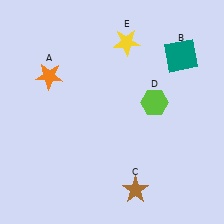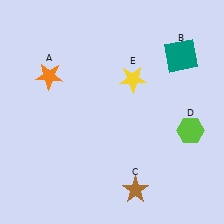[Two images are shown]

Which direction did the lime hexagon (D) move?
The lime hexagon (D) moved right.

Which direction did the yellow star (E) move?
The yellow star (E) moved down.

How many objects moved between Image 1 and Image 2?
2 objects moved between the two images.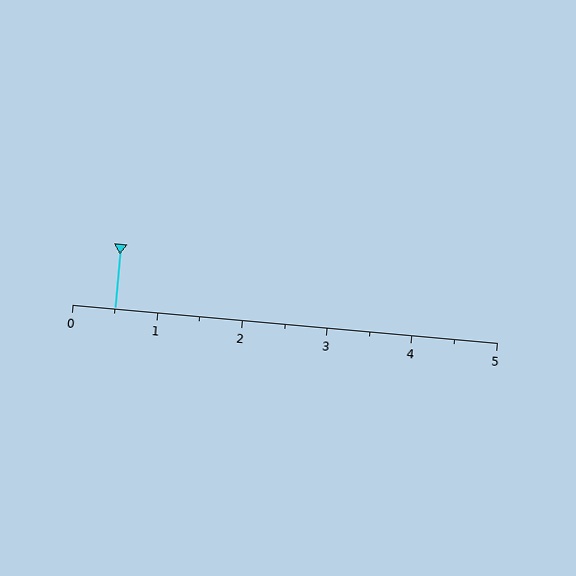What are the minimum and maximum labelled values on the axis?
The axis runs from 0 to 5.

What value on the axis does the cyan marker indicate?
The marker indicates approximately 0.5.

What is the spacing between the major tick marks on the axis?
The major ticks are spaced 1 apart.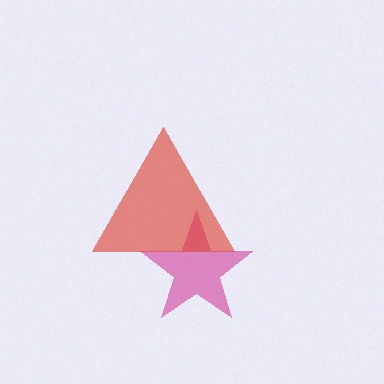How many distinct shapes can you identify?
There are 2 distinct shapes: a magenta star, a red triangle.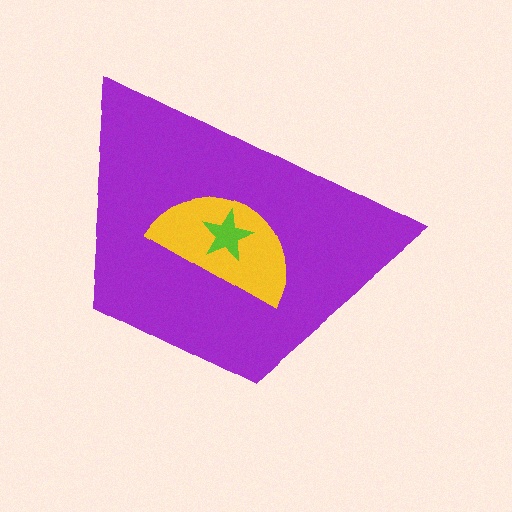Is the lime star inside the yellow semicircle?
Yes.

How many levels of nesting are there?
3.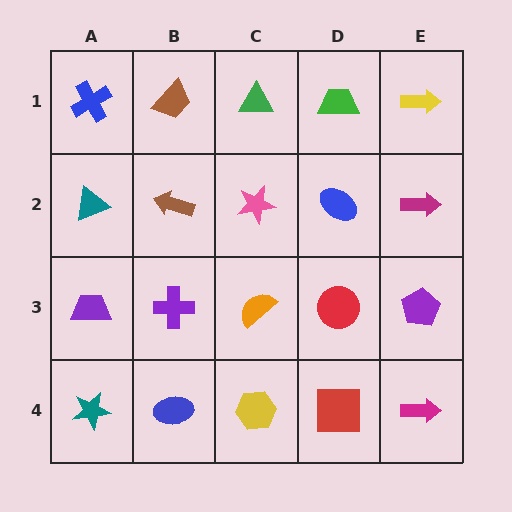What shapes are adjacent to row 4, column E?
A purple pentagon (row 3, column E), a red square (row 4, column D).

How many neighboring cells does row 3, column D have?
4.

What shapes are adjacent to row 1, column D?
A blue ellipse (row 2, column D), a green triangle (row 1, column C), a yellow arrow (row 1, column E).